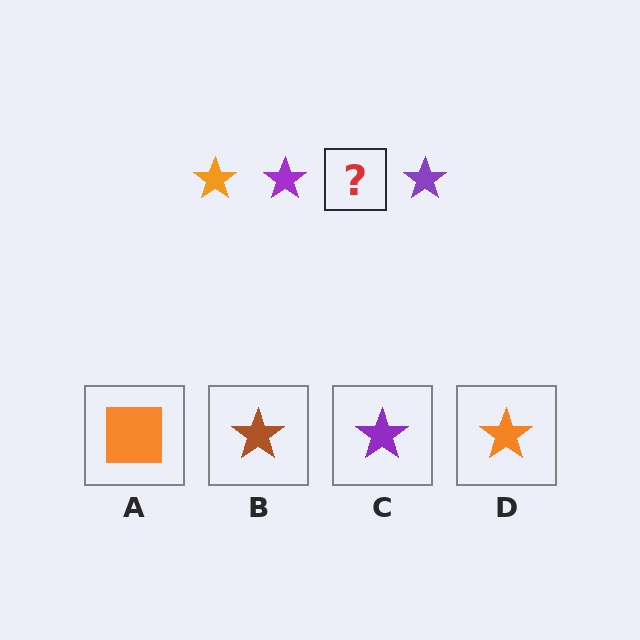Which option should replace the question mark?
Option D.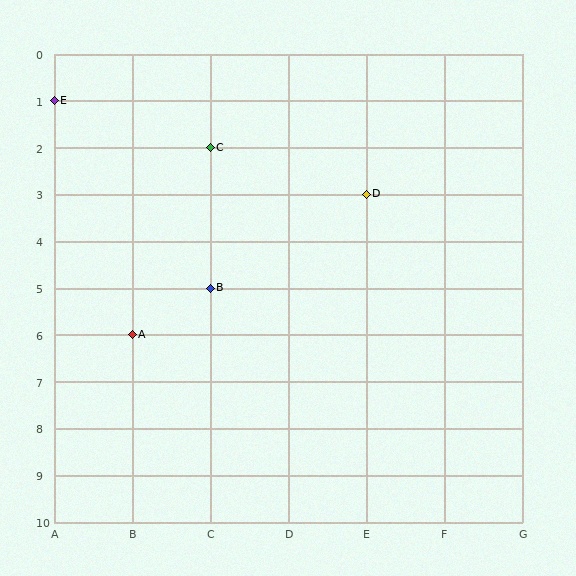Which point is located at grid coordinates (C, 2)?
Point C is at (C, 2).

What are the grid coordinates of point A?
Point A is at grid coordinates (B, 6).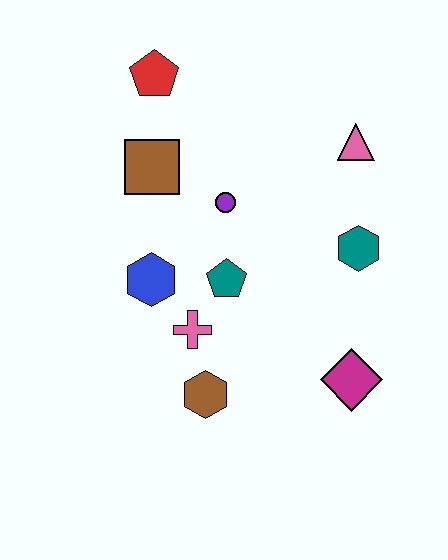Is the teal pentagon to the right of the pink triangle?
No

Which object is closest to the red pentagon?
The brown square is closest to the red pentagon.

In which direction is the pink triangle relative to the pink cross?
The pink triangle is above the pink cross.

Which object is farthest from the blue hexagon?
The pink triangle is farthest from the blue hexagon.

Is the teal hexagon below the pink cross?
No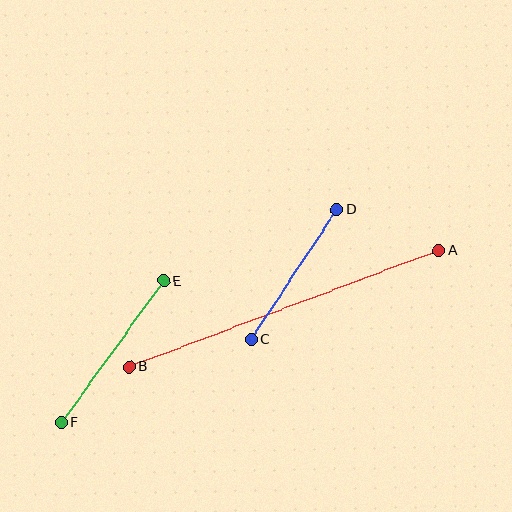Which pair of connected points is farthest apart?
Points A and B are farthest apart.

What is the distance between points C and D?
The distance is approximately 155 pixels.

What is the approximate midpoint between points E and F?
The midpoint is at approximately (113, 351) pixels.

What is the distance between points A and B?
The distance is approximately 330 pixels.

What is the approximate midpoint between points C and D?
The midpoint is at approximately (294, 275) pixels.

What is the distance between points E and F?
The distance is approximately 175 pixels.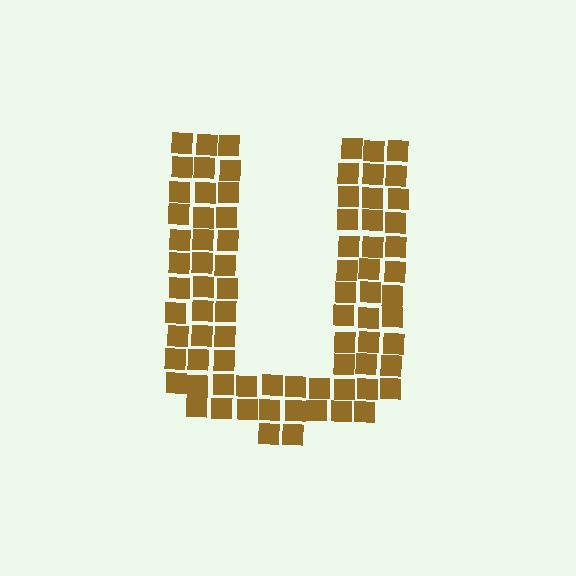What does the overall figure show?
The overall figure shows the letter U.